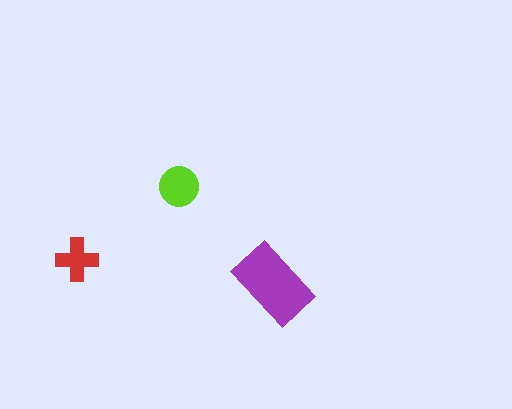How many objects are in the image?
There are 3 objects in the image.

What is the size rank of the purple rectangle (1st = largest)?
1st.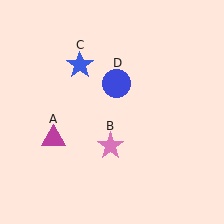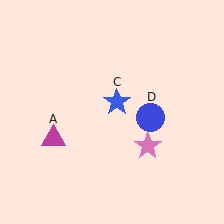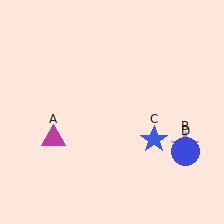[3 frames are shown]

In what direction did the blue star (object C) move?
The blue star (object C) moved down and to the right.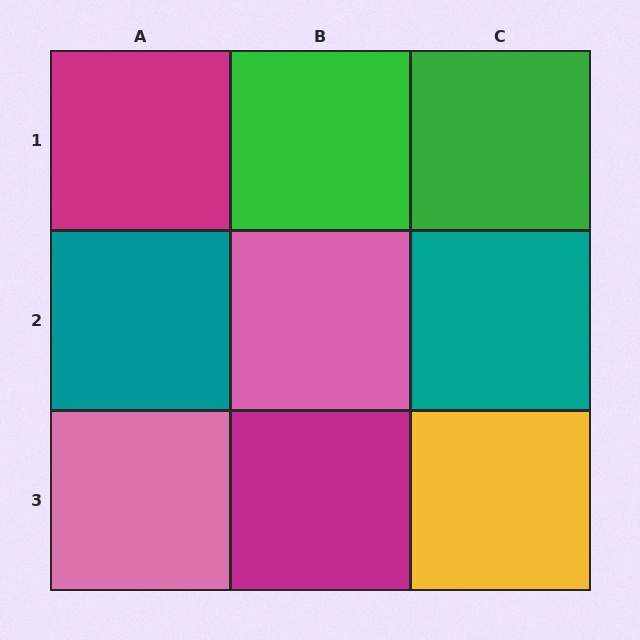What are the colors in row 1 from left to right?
Magenta, green, green.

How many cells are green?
2 cells are green.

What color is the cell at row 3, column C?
Yellow.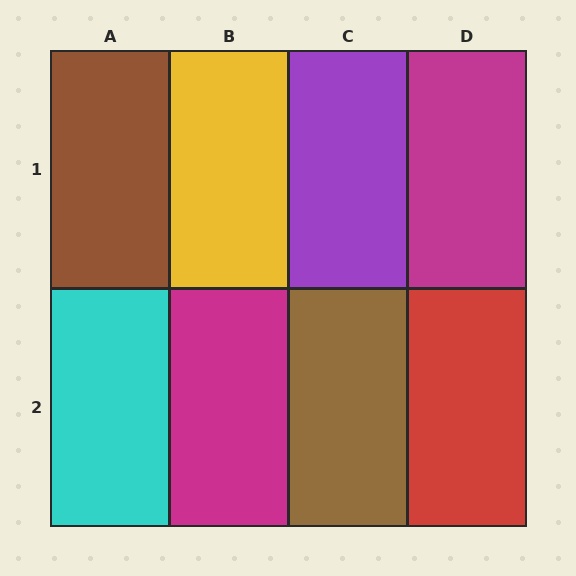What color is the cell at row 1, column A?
Brown.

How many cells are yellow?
1 cell is yellow.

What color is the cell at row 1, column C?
Purple.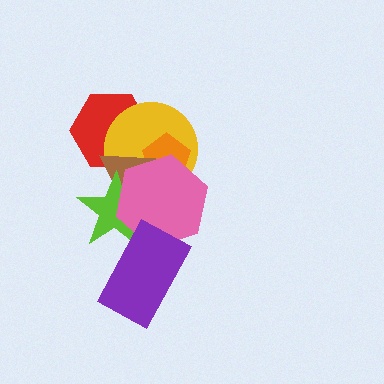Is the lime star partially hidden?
Yes, it is partially covered by another shape.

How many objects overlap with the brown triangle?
5 objects overlap with the brown triangle.